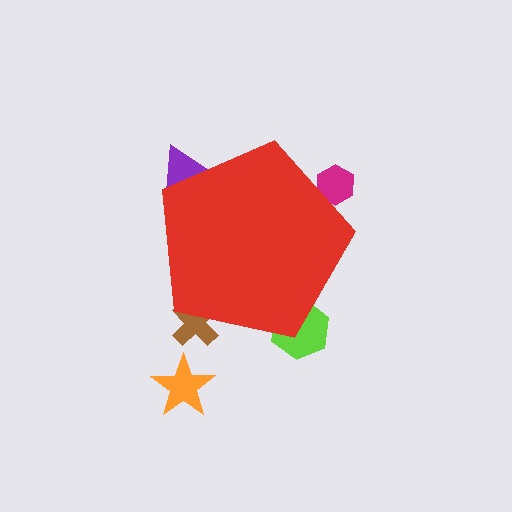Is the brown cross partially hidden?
Yes, the brown cross is partially hidden behind the red pentagon.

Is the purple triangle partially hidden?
Yes, the purple triangle is partially hidden behind the red pentagon.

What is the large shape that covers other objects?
A red pentagon.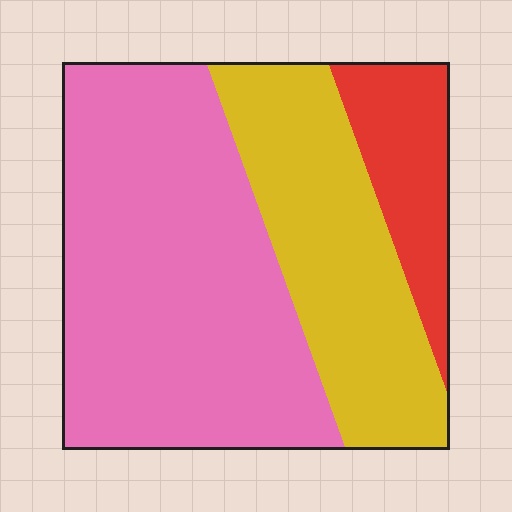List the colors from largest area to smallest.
From largest to smallest: pink, yellow, red.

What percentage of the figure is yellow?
Yellow covers 31% of the figure.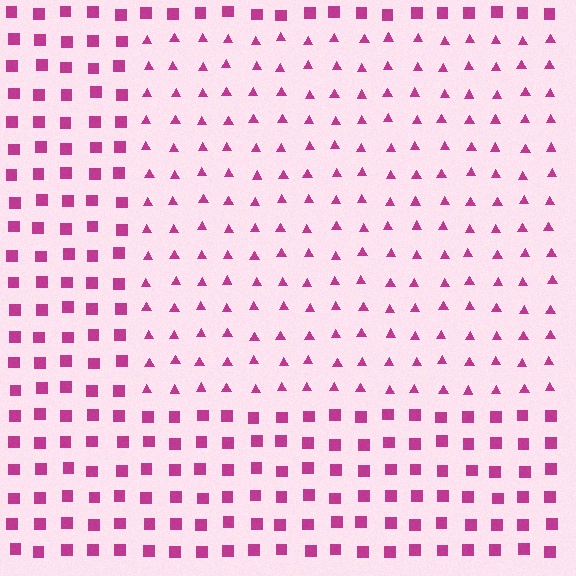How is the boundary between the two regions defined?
The boundary is defined by a change in element shape: triangles inside vs. squares outside. All elements share the same color and spacing.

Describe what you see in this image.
The image is filled with small magenta elements arranged in a uniform grid. A rectangle-shaped region contains triangles, while the surrounding area contains squares. The boundary is defined purely by the change in element shape.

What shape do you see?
I see a rectangle.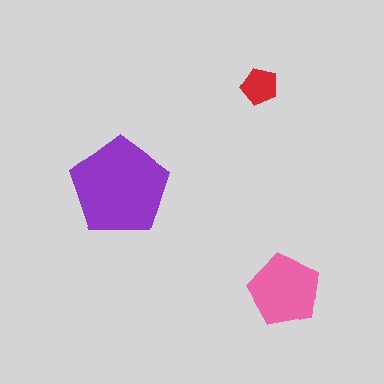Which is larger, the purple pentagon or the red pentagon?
The purple one.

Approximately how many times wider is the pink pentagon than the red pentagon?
About 2 times wider.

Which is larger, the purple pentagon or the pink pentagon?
The purple one.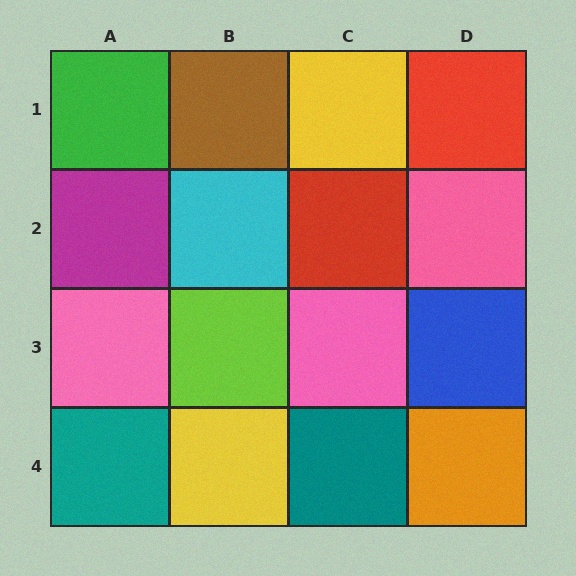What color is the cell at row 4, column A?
Teal.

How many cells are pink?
3 cells are pink.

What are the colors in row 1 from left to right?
Green, brown, yellow, red.